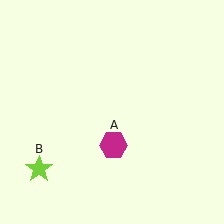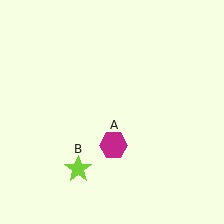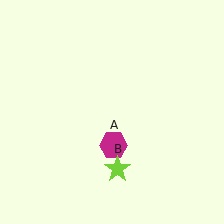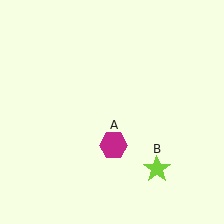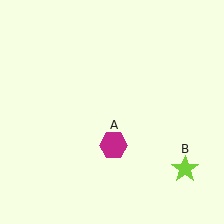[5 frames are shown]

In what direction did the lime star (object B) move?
The lime star (object B) moved right.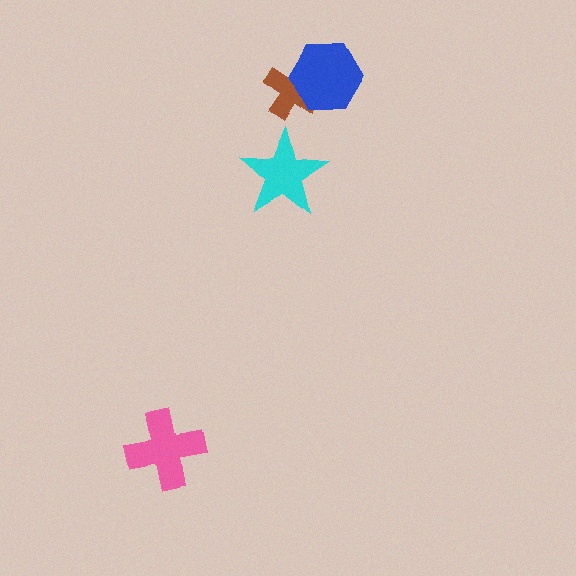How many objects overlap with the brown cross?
1 object overlaps with the brown cross.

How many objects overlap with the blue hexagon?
1 object overlaps with the blue hexagon.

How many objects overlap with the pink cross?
0 objects overlap with the pink cross.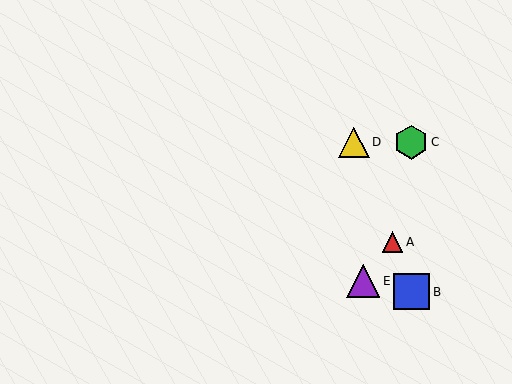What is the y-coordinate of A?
Object A is at y≈242.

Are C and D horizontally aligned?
Yes, both are at y≈142.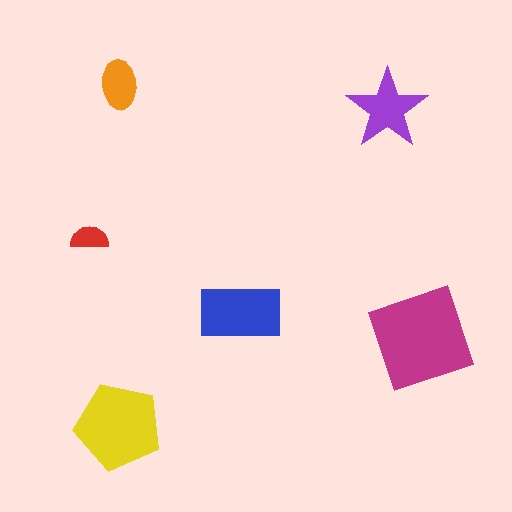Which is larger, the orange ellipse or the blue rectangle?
The blue rectangle.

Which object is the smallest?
The red semicircle.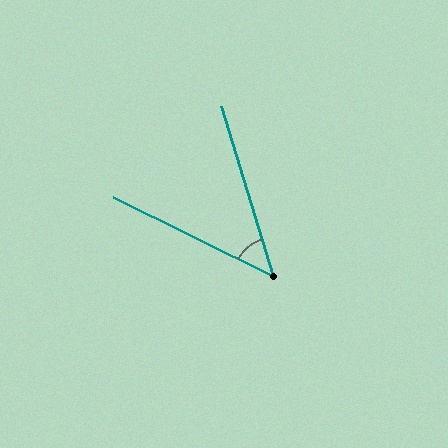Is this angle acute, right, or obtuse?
It is acute.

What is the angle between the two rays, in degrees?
Approximately 47 degrees.